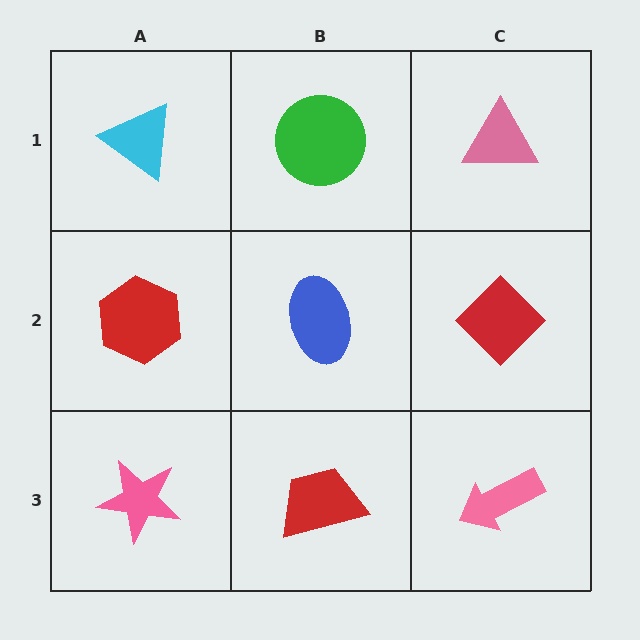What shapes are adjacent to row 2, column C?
A pink triangle (row 1, column C), a pink arrow (row 3, column C), a blue ellipse (row 2, column B).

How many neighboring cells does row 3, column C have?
2.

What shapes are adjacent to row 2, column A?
A cyan triangle (row 1, column A), a pink star (row 3, column A), a blue ellipse (row 2, column B).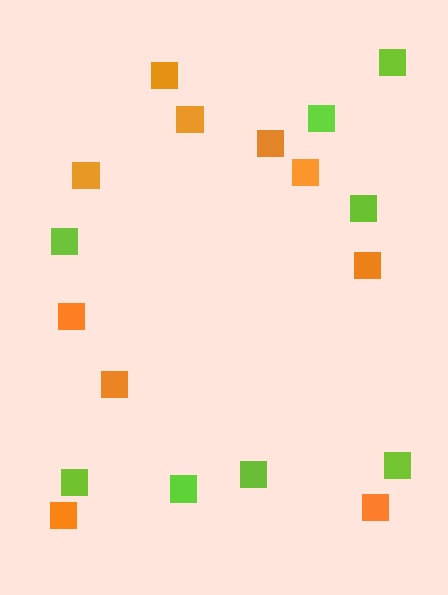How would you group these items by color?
There are 2 groups: one group of orange squares (10) and one group of lime squares (8).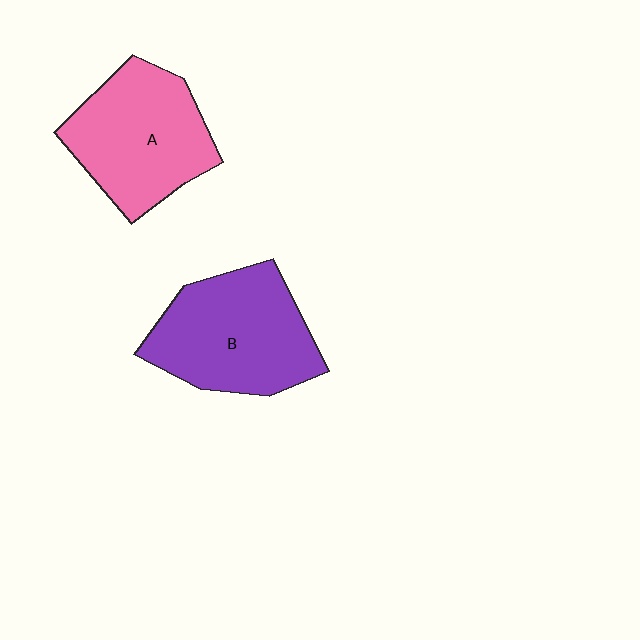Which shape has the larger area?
Shape B (purple).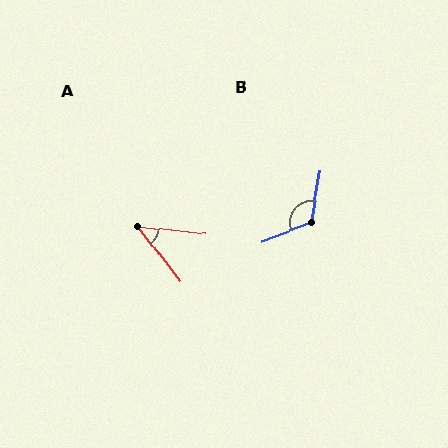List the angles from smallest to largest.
A (46°), B (122°).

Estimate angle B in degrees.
Approximately 122 degrees.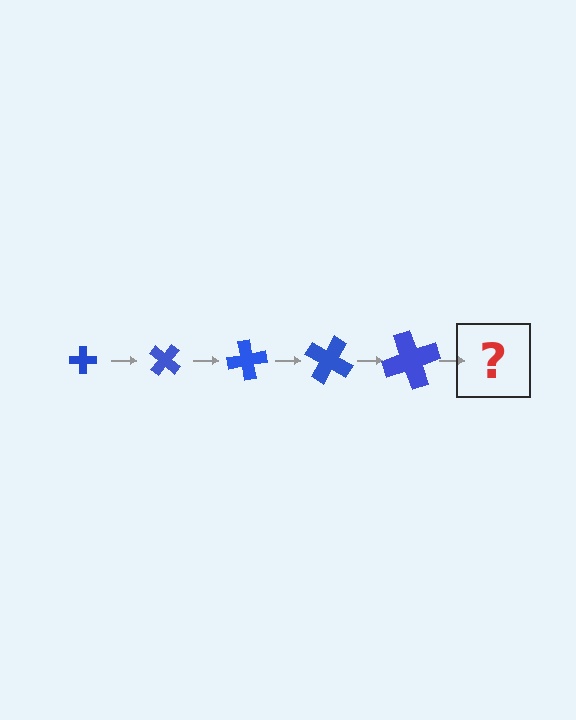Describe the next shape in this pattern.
It should be a cross, larger than the previous one and rotated 200 degrees from the start.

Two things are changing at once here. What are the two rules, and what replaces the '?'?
The two rules are that the cross grows larger each step and it rotates 40 degrees each step. The '?' should be a cross, larger than the previous one and rotated 200 degrees from the start.